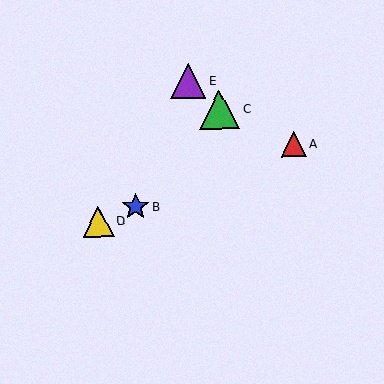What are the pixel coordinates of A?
Object A is at (294, 144).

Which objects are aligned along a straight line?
Objects A, B, D are aligned along a straight line.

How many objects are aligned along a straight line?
3 objects (A, B, D) are aligned along a straight line.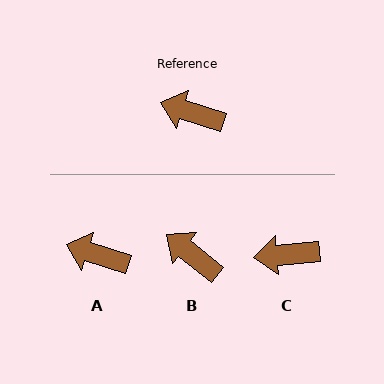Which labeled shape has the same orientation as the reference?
A.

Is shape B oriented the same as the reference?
No, it is off by about 21 degrees.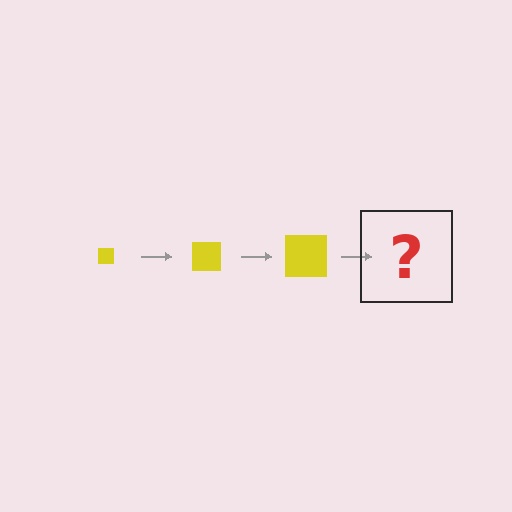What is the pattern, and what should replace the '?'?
The pattern is that the square gets progressively larger each step. The '?' should be a yellow square, larger than the previous one.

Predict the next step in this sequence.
The next step is a yellow square, larger than the previous one.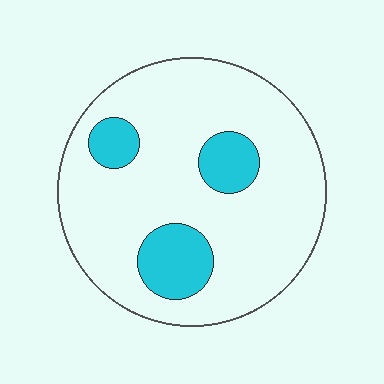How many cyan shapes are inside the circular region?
3.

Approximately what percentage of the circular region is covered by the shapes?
Approximately 15%.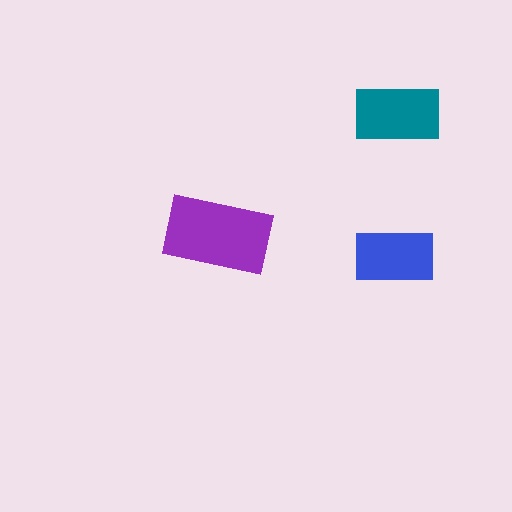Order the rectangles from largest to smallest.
the purple one, the teal one, the blue one.